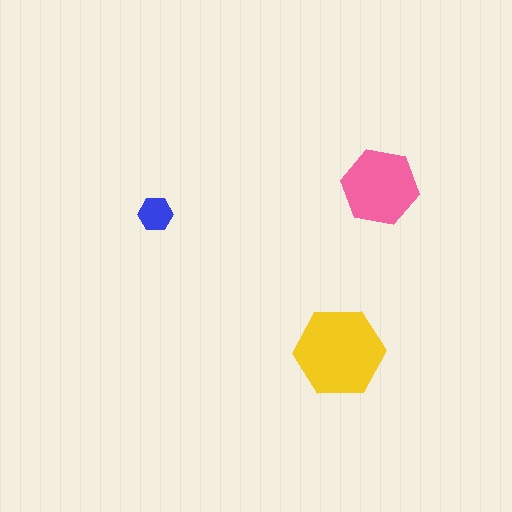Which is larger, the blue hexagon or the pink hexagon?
The pink one.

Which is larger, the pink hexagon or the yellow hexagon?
The yellow one.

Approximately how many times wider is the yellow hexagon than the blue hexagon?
About 2.5 times wider.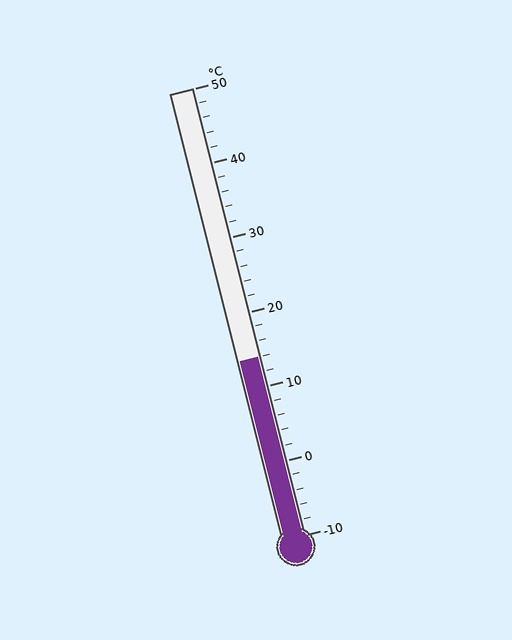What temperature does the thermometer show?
The thermometer shows approximately 14°C.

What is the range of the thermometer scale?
The thermometer scale ranges from -10°C to 50°C.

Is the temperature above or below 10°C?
The temperature is above 10°C.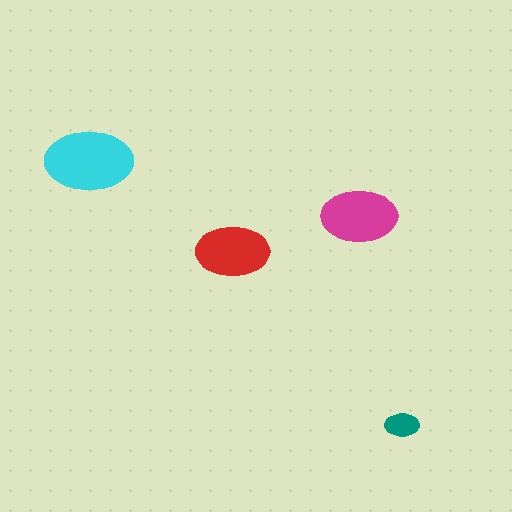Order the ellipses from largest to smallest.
the cyan one, the magenta one, the red one, the teal one.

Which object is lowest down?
The teal ellipse is bottommost.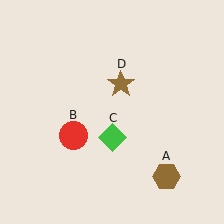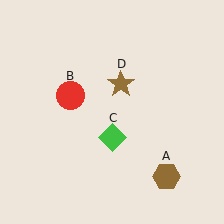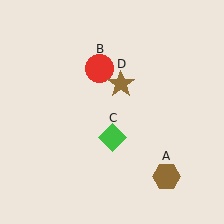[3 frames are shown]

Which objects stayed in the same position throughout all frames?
Brown hexagon (object A) and green diamond (object C) and brown star (object D) remained stationary.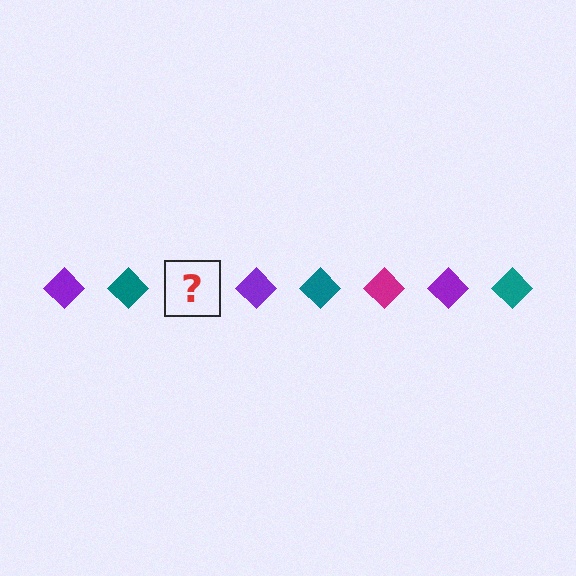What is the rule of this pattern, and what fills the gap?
The rule is that the pattern cycles through purple, teal, magenta diamonds. The gap should be filled with a magenta diamond.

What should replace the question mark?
The question mark should be replaced with a magenta diamond.